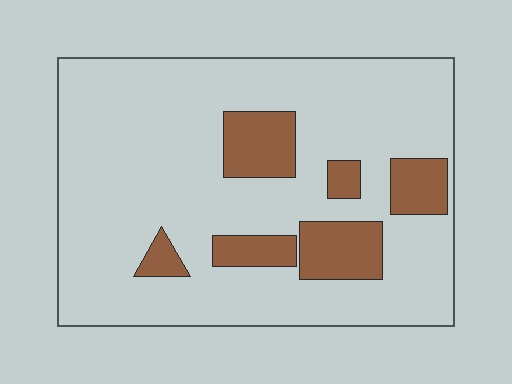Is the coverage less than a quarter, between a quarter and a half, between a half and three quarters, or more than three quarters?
Less than a quarter.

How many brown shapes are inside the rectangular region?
6.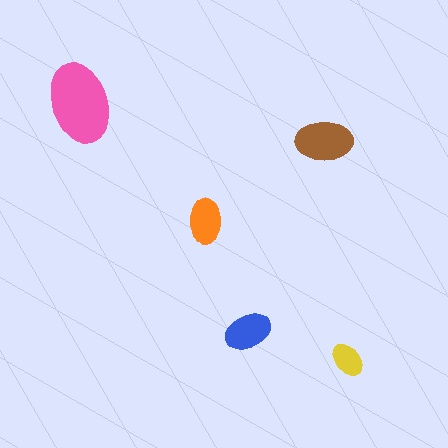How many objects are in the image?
There are 5 objects in the image.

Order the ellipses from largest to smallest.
the pink one, the brown one, the blue one, the orange one, the yellow one.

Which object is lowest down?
The yellow ellipse is bottommost.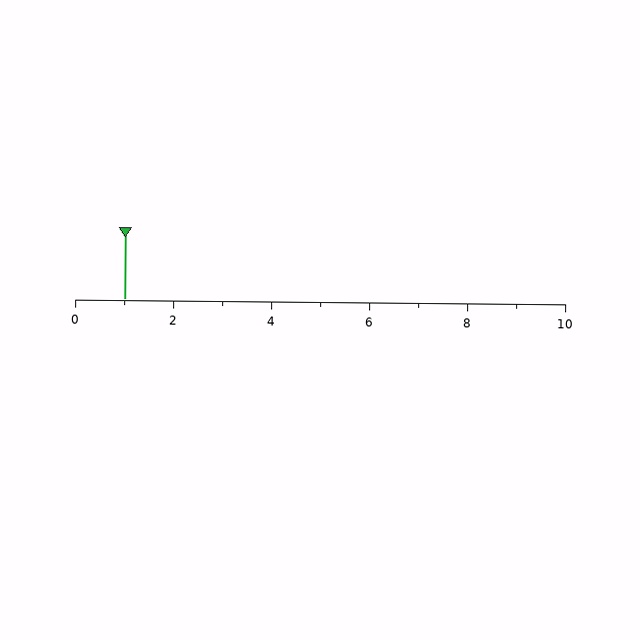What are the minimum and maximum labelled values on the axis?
The axis runs from 0 to 10.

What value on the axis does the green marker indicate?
The marker indicates approximately 1.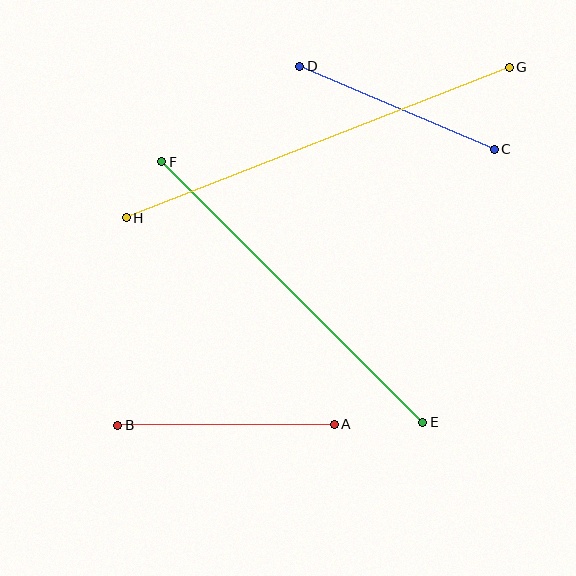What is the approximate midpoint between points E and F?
The midpoint is at approximately (292, 292) pixels.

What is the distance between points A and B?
The distance is approximately 216 pixels.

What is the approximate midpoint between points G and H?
The midpoint is at approximately (318, 142) pixels.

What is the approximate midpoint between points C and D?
The midpoint is at approximately (397, 108) pixels.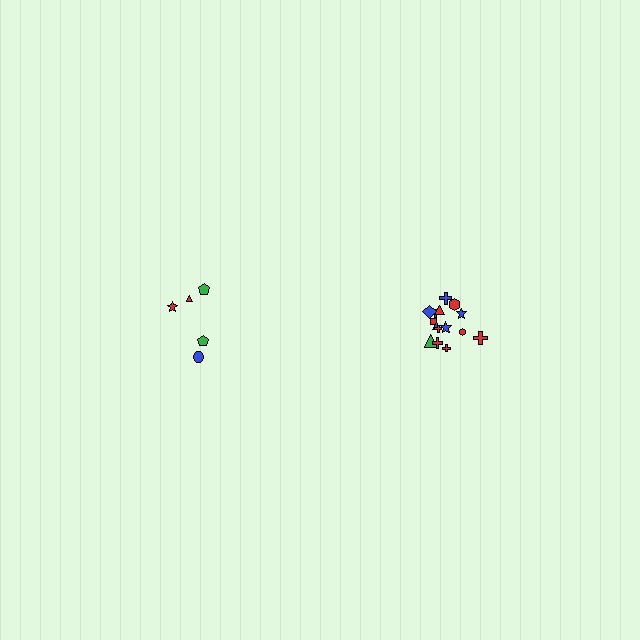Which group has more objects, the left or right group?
The right group.